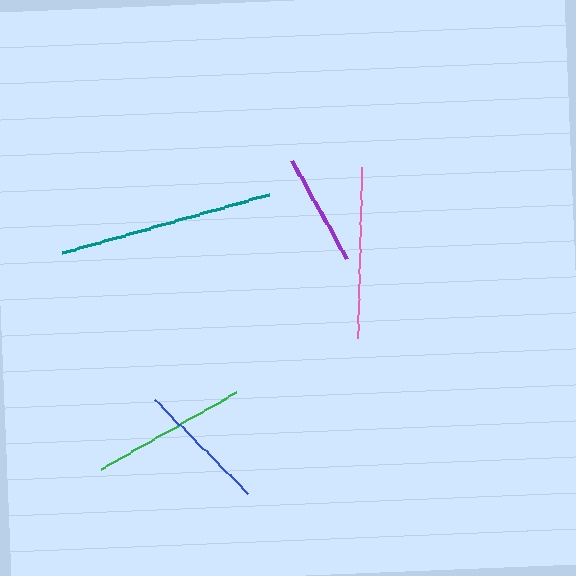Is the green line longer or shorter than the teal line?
The teal line is longer than the green line.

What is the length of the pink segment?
The pink segment is approximately 172 pixels long.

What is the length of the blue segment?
The blue segment is approximately 131 pixels long.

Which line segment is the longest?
The teal line is the longest at approximately 215 pixels.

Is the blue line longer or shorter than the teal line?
The teal line is longer than the blue line.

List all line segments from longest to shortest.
From longest to shortest: teal, pink, green, blue, purple.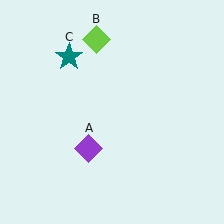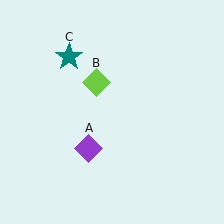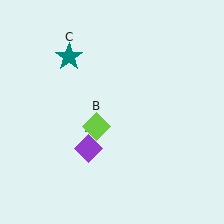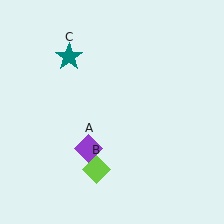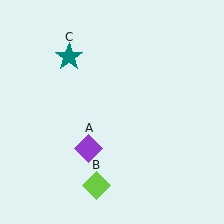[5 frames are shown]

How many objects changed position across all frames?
1 object changed position: lime diamond (object B).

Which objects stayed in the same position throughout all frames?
Purple diamond (object A) and teal star (object C) remained stationary.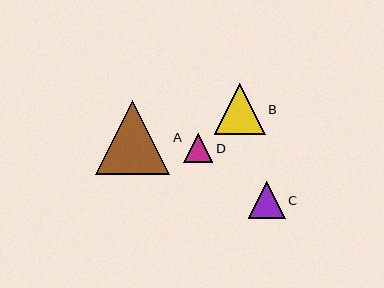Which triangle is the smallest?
Triangle D is the smallest with a size of approximately 29 pixels.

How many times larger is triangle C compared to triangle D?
Triangle C is approximately 1.3 times the size of triangle D.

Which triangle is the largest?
Triangle A is the largest with a size of approximately 74 pixels.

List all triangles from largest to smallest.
From largest to smallest: A, B, C, D.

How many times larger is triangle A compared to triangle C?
Triangle A is approximately 2.0 times the size of triangle C.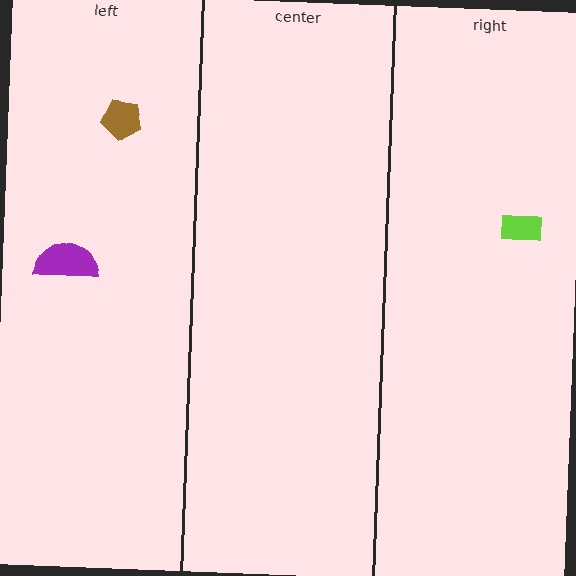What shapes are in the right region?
The lime rectangle.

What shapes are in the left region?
The brown pentagon, the purple semicircle.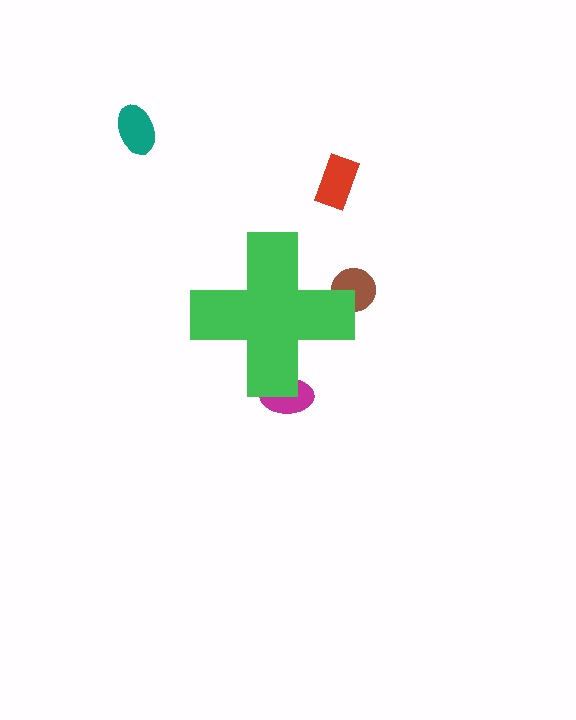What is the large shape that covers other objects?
A green cross.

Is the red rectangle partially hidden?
No, the red rectangle is fully visible.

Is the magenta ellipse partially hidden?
Yes, the magenta ellipse is partially hidden behind the green cross.